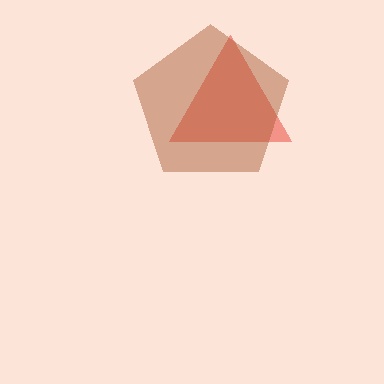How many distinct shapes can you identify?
There are 2 distinct shapes: a red triangle, a brown pentagon.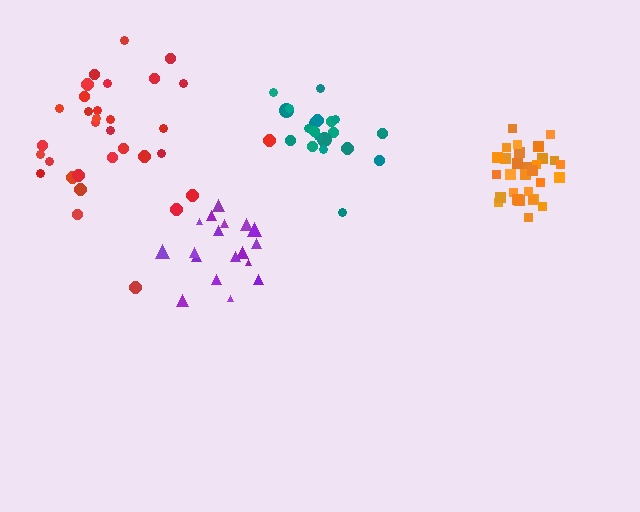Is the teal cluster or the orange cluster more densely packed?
Orange.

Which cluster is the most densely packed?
Orange.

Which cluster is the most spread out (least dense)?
Red.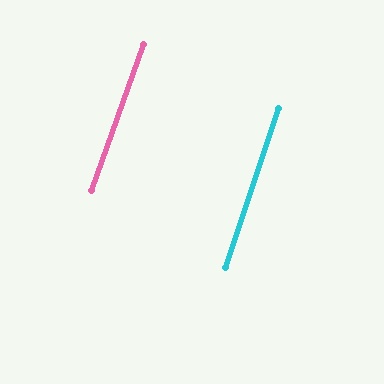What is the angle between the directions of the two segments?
Approximately 1 degree.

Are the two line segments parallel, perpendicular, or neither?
Parallel — their directions differ by only 1.1°.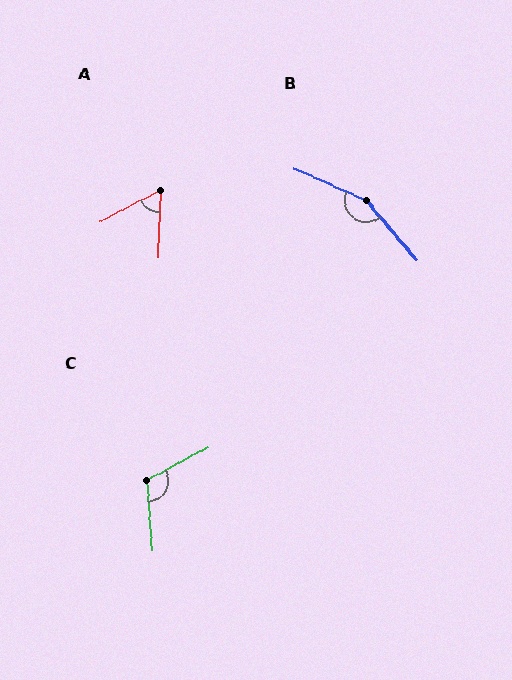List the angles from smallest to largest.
A (59°), C (114°), B (154°).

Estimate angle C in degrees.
Approximately 114 degrees.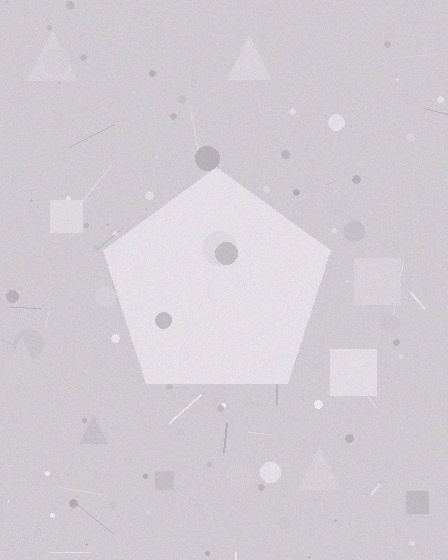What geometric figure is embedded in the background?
A pentagon is embedded in the background.